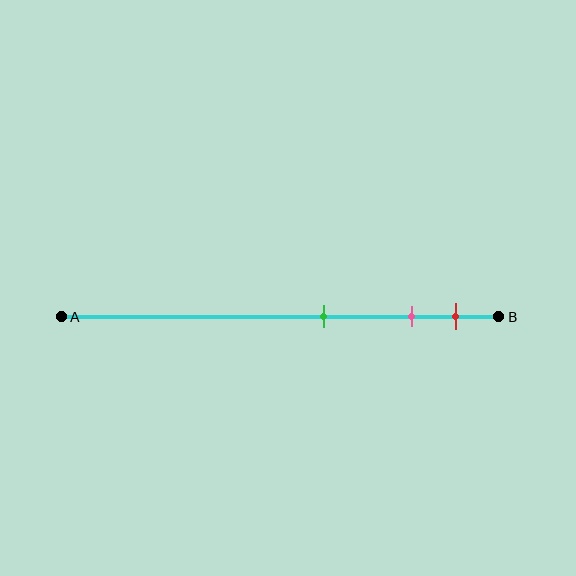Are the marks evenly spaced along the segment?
No, the marks are not evenly spaced.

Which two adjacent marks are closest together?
The pink and red marks are the closest adjacent pair.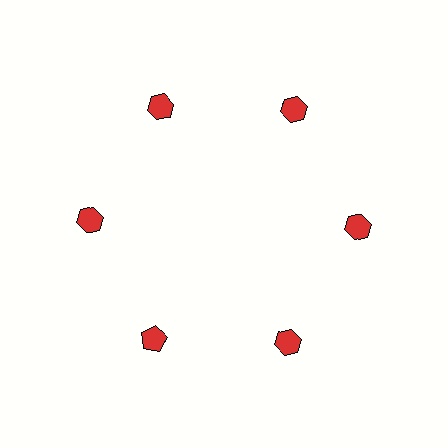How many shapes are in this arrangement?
There are 6 shapes arranged in a ring pattern.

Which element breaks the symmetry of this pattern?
The red pentagon at roughly the 7 o'clock position breaks the symmetry. All other shapes are red hexagons.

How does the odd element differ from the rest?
It has a different shape: pentagon instead of hexagon.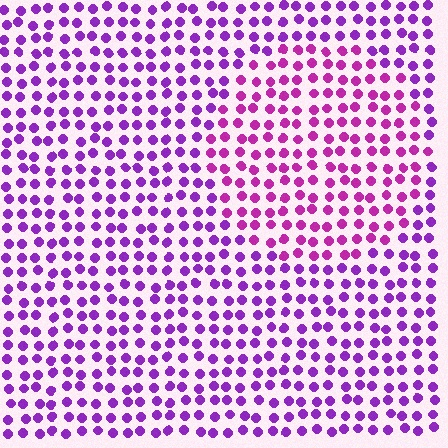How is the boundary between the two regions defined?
The boundary is defined purely by a slight shift in hue (about 28 degrees). Spacing, size, and orientation are identical on both sides.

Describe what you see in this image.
The image is filled with small purple elements in a uniform arrangement. A circle-shaped region is visible where the elements are tinted to a slightly different hue, forming a subtle color boundary.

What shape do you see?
I see a circle.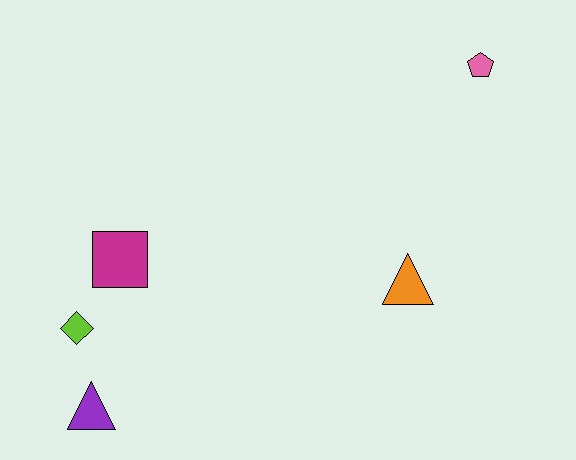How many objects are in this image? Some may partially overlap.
There are 5 objects.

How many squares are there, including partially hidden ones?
There is 1 square.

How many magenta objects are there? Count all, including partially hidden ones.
There is 1 magenta object.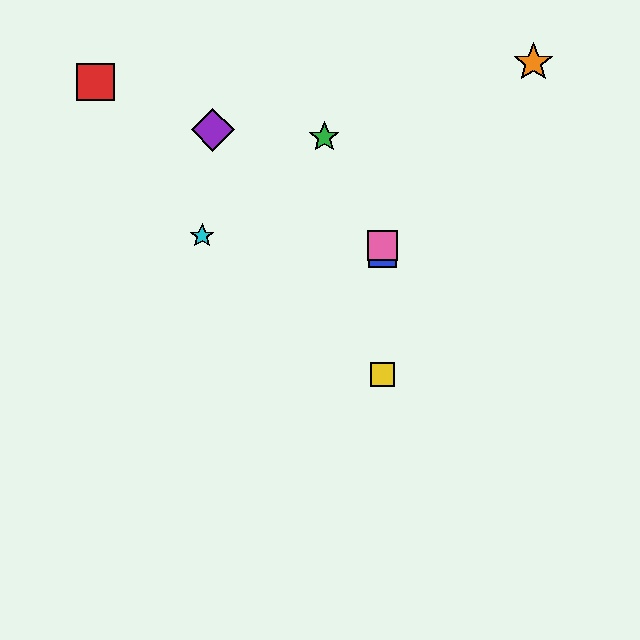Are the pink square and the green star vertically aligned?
No, the pink square is at x≈382 and the green star is at x≈324.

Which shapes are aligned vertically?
The blue square, the yellow square, the pink square are aligned vertically.